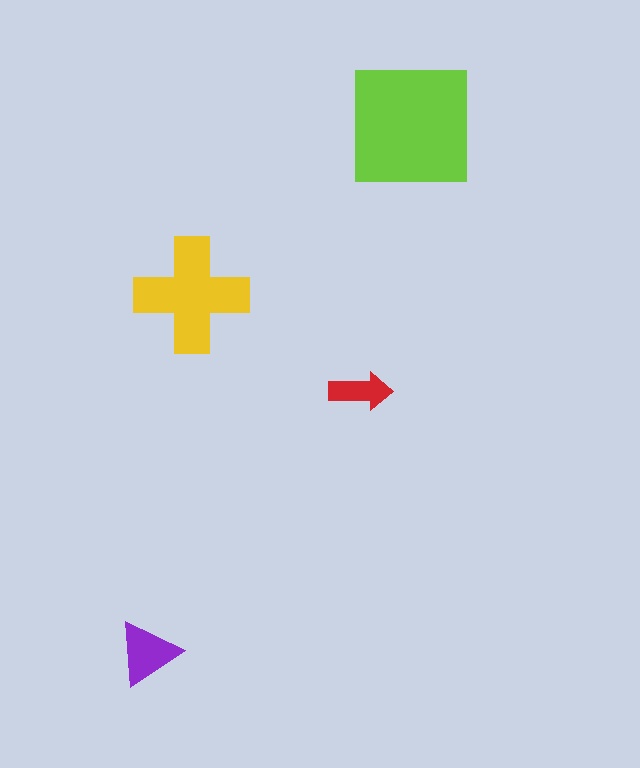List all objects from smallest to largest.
The red arrow, the purple triangle, the yellow cross, the lime square.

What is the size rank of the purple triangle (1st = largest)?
3rd.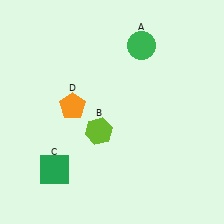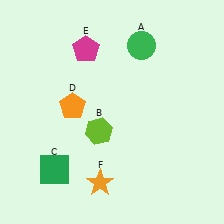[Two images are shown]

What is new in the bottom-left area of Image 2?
An orange star (F) was added in the bottom-left area of Image 2.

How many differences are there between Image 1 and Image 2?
There are 2 differences between the two images.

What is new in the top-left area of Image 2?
A magenta pentagon (E) was added in the top-left area of Image 2.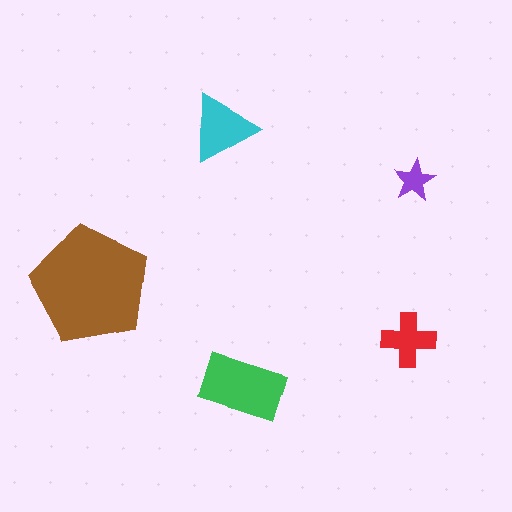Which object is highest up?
The cyan triangle is topmost.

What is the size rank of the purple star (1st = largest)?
5th.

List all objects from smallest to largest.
The purple star, the red cross, the cyan triangle, the green rectangle, the brown pentagon.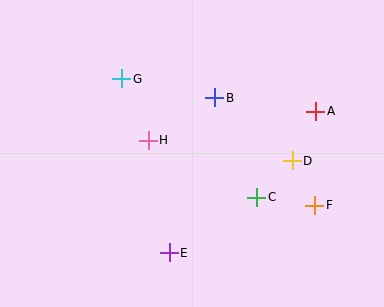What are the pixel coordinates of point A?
Point A is at (316, 111).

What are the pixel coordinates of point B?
Point B is at (215, 98).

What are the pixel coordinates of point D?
Point D is at (292, 161).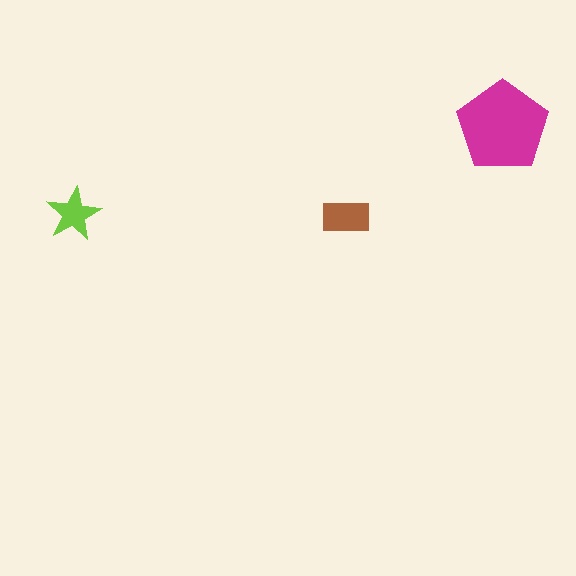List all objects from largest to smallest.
The magenta pentagon, the brown rectangle, the lime star.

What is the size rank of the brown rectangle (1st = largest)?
2nd.